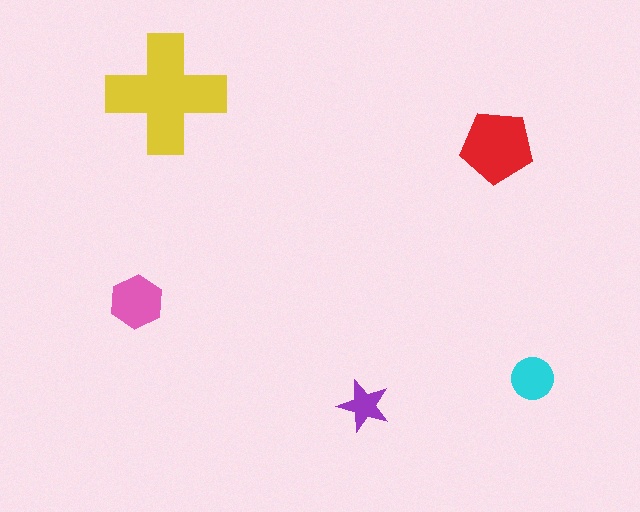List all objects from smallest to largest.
The purple star, the cyan circle, the pink hexagon, the red pentagon, the yellow cross.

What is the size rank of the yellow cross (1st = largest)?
1st.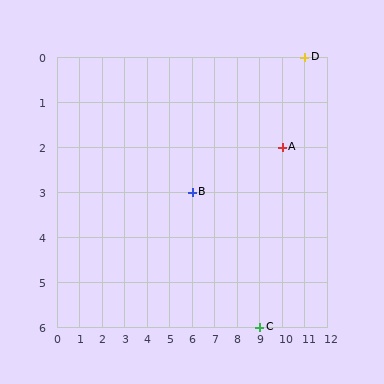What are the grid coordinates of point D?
Point D is at grid coordinates (11, 0).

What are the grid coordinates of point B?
Point B is at grid coordinates (6, 3).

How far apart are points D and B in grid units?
Points D and B are 5 columns and 3 rows apart (about 5.8 grid units diagonally).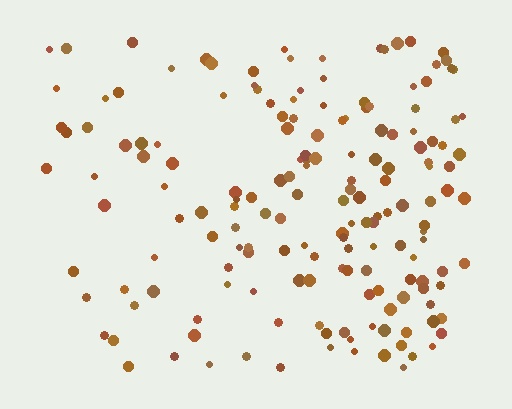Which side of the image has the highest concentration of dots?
The right.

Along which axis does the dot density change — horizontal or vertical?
Horizontal.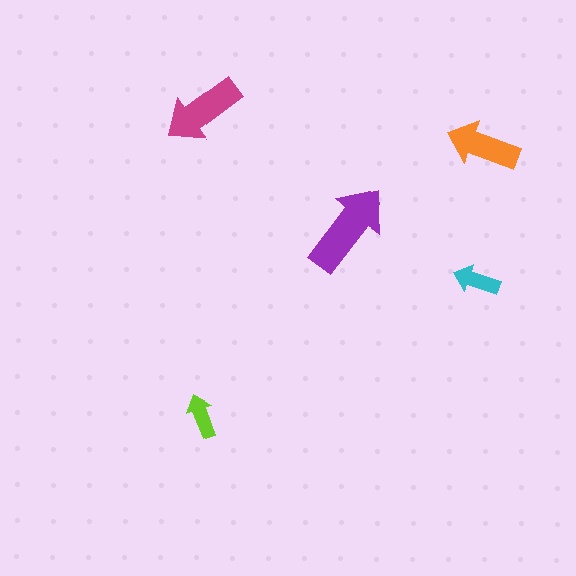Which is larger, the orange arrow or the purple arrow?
The purple one.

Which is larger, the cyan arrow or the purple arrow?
The purple one.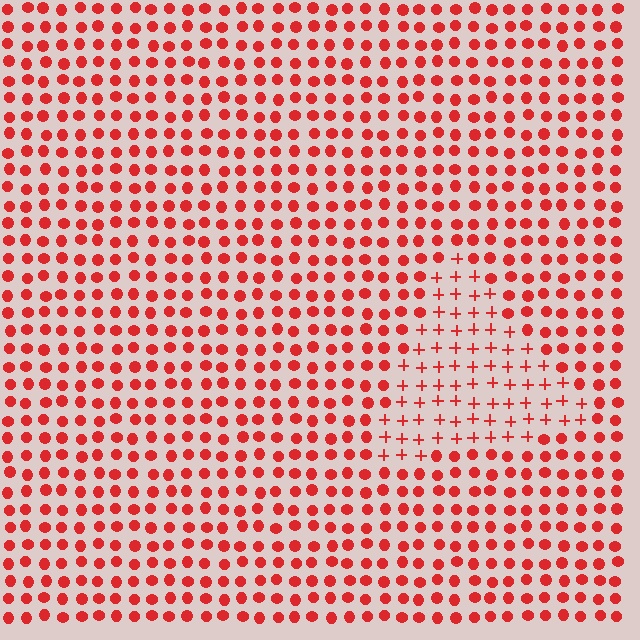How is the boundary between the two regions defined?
The boundary is defined by a change in element shape: plus signs inside vs. circles outside. All elements share the same color and spacing.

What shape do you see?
I see a triangle.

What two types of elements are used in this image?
The image uses plus signs inside the triangle region and circles outside it.